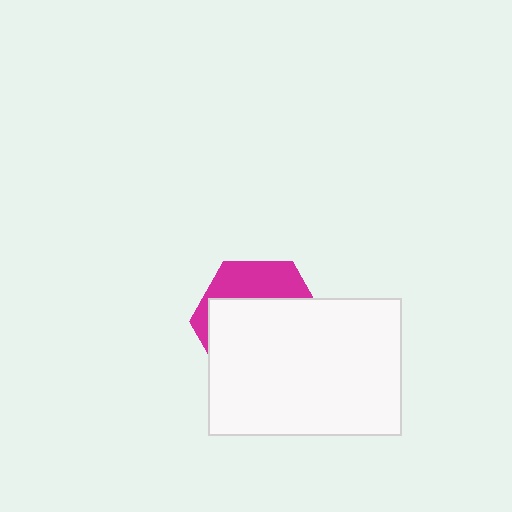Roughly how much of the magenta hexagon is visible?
A small part of it is visible (roughly 31%).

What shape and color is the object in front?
The object in front is a white rectangle.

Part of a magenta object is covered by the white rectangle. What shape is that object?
It is a hexagon.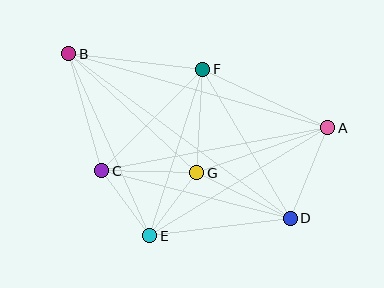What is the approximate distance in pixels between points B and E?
The distance between B and E is approximately 199 pixels.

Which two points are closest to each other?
Points E and G are closest to each other.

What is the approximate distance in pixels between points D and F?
The distance between D and F is approximately 173 pixels.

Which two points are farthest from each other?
Points B and D are farthest from each other.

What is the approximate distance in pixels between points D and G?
The distance between D and G is approximately 104 pixels.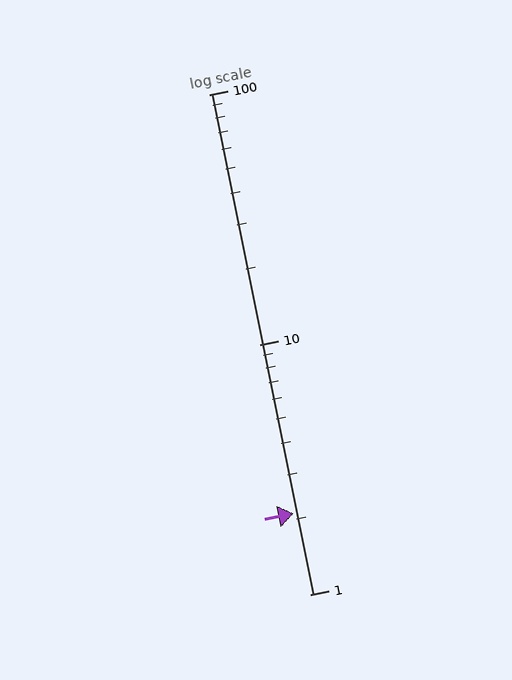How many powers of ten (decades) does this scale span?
The scale spans 2 decades, from 1 to 100.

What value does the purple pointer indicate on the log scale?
The pointer indicates approximately 2.1.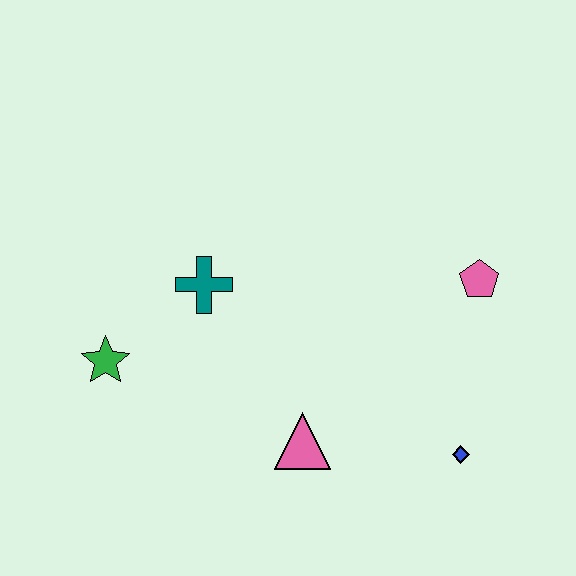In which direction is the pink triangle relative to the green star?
The pink triangle is to the right of the green star.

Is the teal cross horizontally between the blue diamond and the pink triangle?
No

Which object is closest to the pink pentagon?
The blue diamond is closest to the pink pentagon.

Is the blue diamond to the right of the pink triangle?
Yes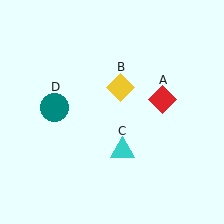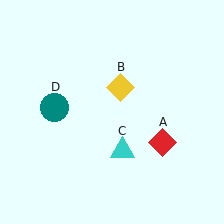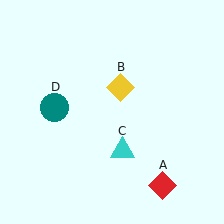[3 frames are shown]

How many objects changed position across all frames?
1 object changed position: red diamond (object A).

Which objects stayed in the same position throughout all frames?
Yellow diamond (object B) and cyan triangle (object C) and teal circle (object D) remained stationary.